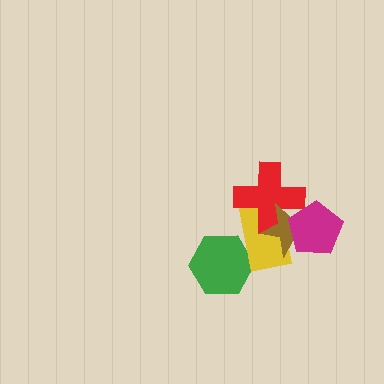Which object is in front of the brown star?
The magenta pentagon is in front of the brown star.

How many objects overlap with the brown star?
3 objects overlap with the brown star.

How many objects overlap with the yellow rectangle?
4 objects overlap with the yellow rectangle.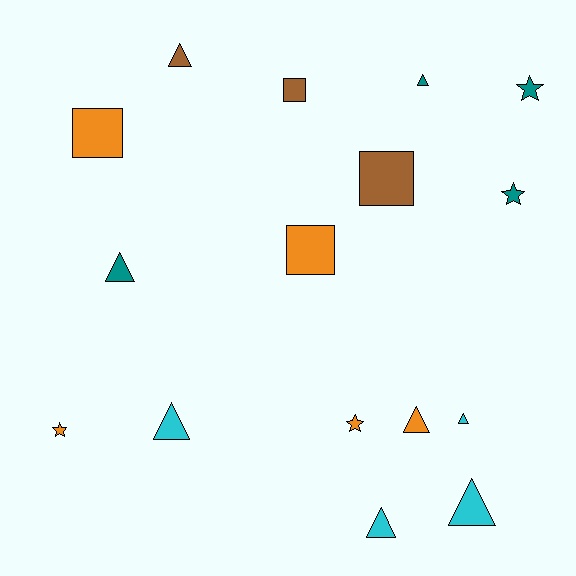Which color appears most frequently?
Orange, with 5 objects.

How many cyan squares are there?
There are no cyan squares.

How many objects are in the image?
There are 16 objects.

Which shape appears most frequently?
Triangle, with 8 objects.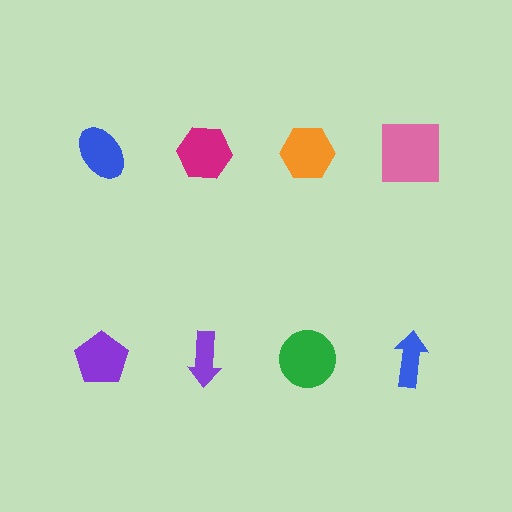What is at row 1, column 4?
A pink square.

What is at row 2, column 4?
A blue arrow.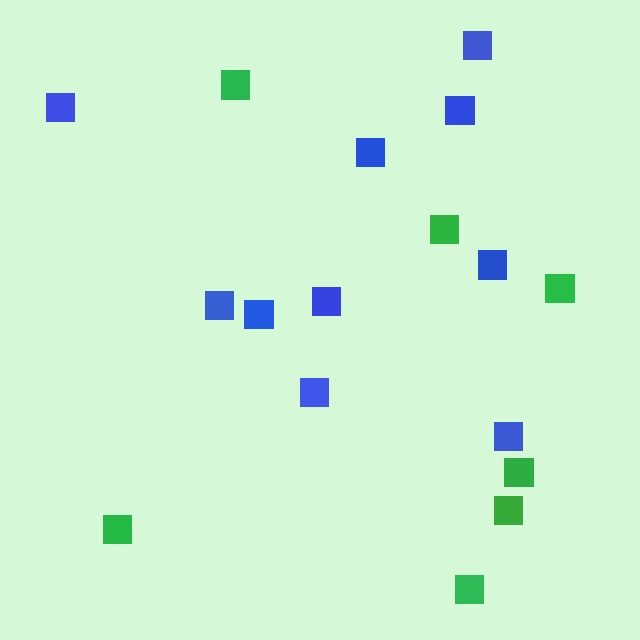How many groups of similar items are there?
There are 2 groups: one group of blue squares (10) and one group of green squares (7).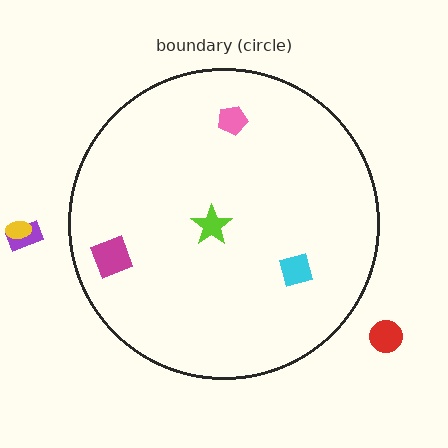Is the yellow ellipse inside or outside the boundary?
Outside.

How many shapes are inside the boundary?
4 inside, 3 outside.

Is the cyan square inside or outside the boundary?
Inside.